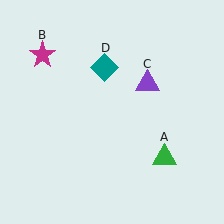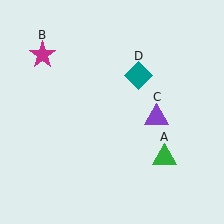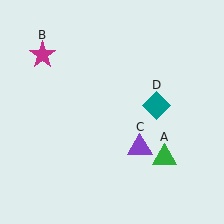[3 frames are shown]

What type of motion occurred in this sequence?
The purple triangle (object C), teal diamond (object D) rotated clockwise around the center of the scene.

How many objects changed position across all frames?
2 objects changed position: purple triangle (object C), teal diamond (object D).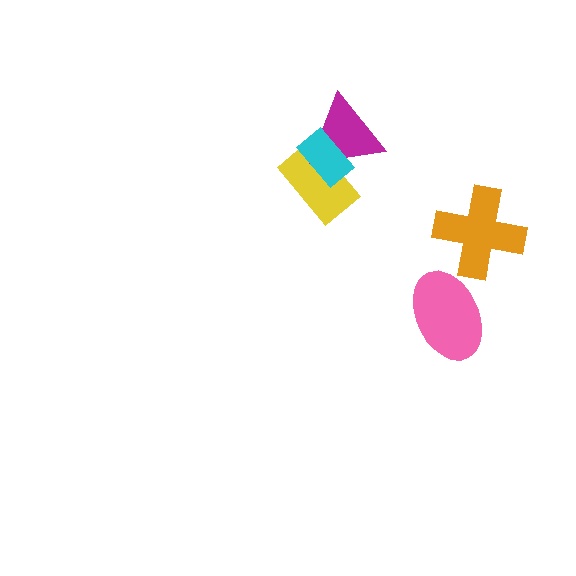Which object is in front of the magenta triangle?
The cyan rectangle is in front of the magenta triangle.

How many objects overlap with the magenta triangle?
2 objects overlap with the magenta triangle.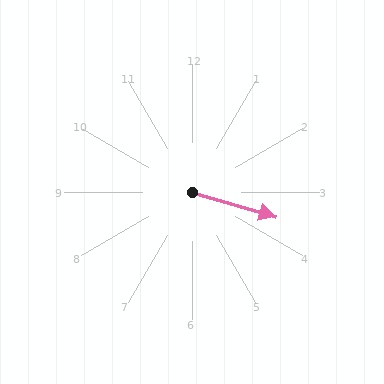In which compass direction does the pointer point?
East.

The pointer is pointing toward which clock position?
Roughly 4 o'clock.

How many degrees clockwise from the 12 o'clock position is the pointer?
Approximately 106 degrees.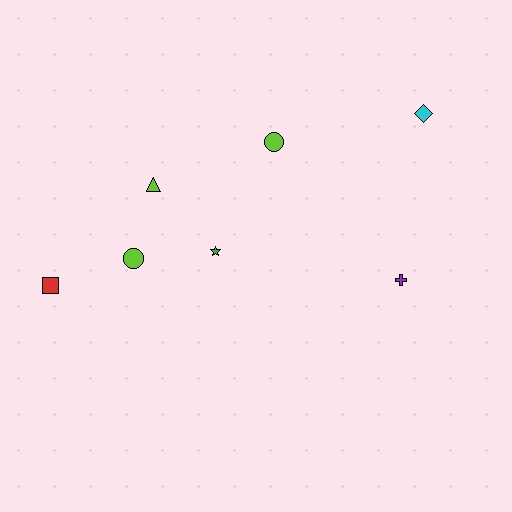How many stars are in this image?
There is 1 star.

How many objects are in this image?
There are 7 objects.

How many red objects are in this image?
There is 1 red object.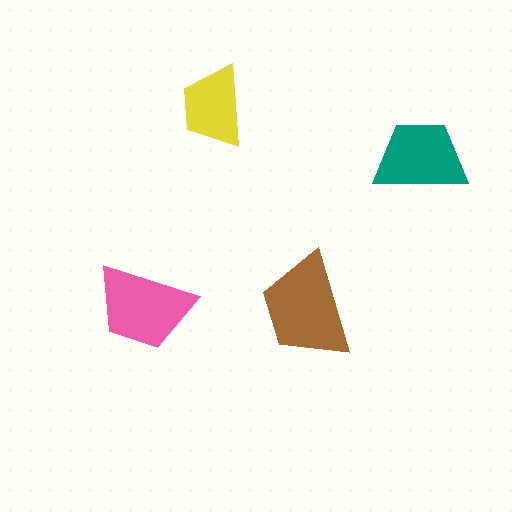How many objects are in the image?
There are 4 objects in the image.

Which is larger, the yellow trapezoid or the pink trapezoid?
The pink one.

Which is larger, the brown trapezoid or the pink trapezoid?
The brown one.